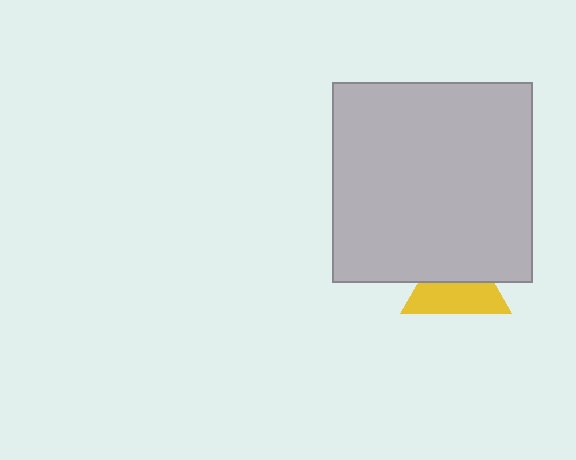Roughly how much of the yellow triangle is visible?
About half of it is visible (roughly 52%).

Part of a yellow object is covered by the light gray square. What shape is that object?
It is a triangle.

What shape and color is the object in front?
The object in front is a light gray square.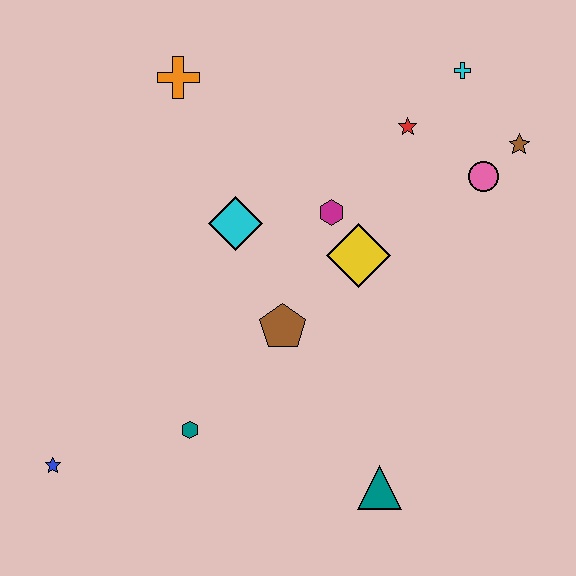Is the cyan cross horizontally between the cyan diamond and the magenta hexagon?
No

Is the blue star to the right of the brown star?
No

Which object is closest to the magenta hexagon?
The yellow diamond is closest to the magenta hexagon.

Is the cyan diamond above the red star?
No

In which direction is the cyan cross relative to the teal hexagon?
The cyan cross is above the teal hexagon.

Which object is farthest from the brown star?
The blue star is farthest from the brown star.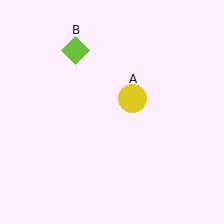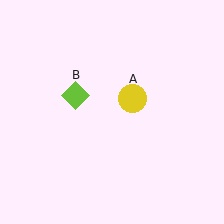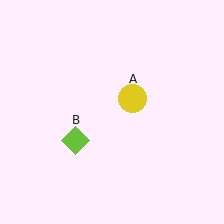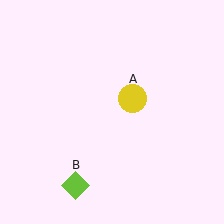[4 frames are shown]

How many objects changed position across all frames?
1 object changed position: lime diamond (object B).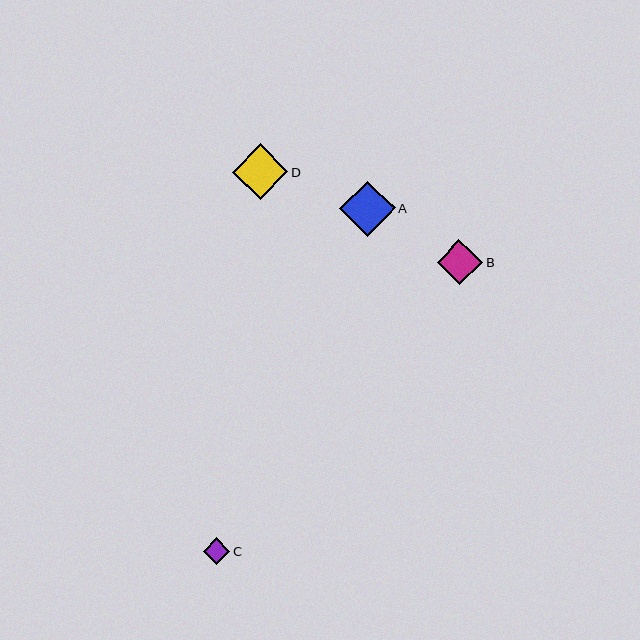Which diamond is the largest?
Diamond D is the largest with a size of approximately 56 pixels.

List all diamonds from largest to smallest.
From largest to smallest: D, A, B, C.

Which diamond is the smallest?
Diamond C is the smallest with a size of approximately 27 pixels.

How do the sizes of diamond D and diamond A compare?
Diamond D and diamond A are approximately the same size.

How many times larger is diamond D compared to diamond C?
Diamond D is approximately 2.1 times the size of diamond C.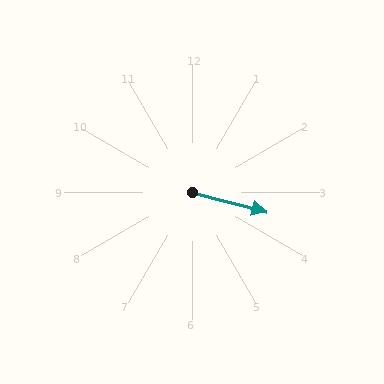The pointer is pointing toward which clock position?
Roughly 3 o'clock.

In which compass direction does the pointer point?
East.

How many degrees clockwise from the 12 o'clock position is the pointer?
Approximately 105 degrees.